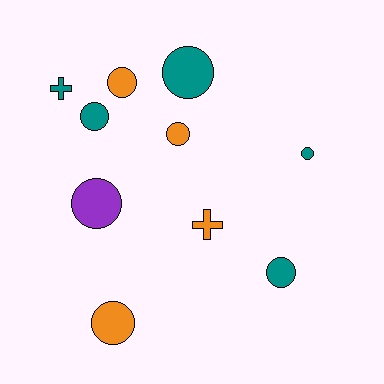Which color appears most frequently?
Teal, with 5 objects.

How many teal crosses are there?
There is 1 teal cross.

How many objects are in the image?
There are 10 objects.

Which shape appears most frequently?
Circle, with 8 objects.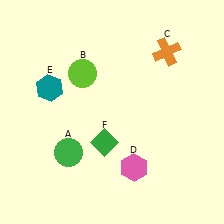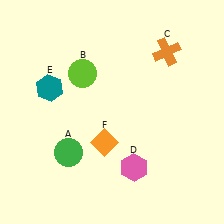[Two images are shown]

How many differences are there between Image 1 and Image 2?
There is 1 difference between the two images.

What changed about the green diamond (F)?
In Image 1, F is green. In Image 2, it changed to orange.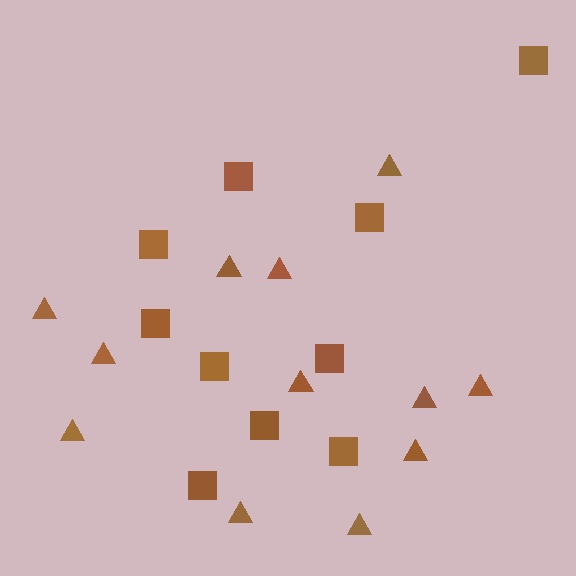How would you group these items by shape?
There are 2 groups: one group of squares (10) and one group of triangles (12).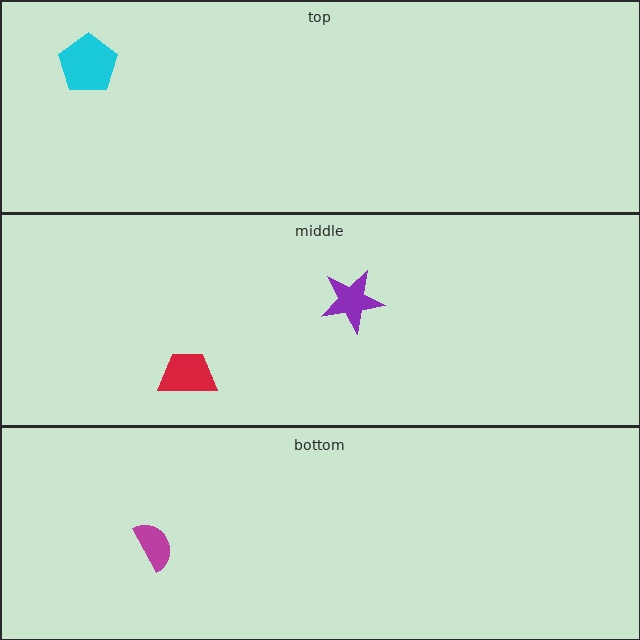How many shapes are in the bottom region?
1.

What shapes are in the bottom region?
The magenta semicircle.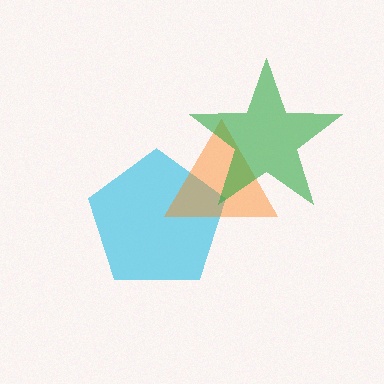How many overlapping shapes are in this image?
There are 3 overlapping shapes in the image.